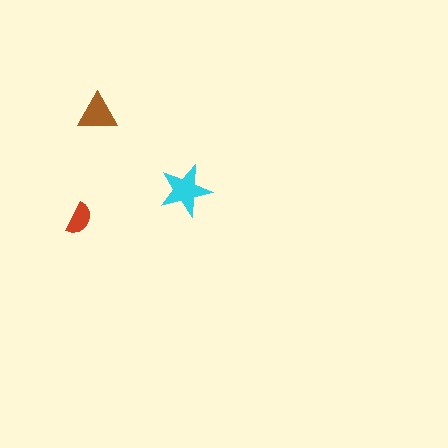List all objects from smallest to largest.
The red semicircle, the brown triangle, the cyan star.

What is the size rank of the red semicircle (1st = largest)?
3rd.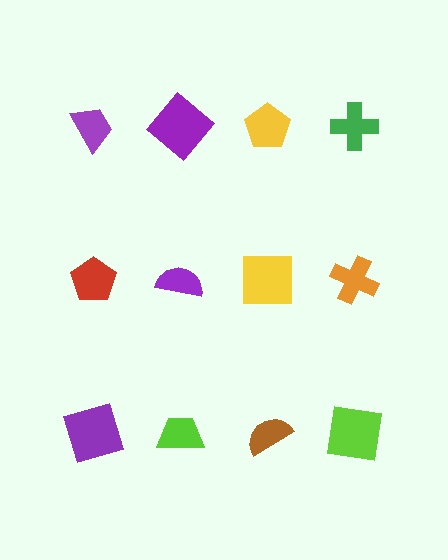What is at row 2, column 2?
A purple semicircle.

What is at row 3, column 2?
A lime trapezoid.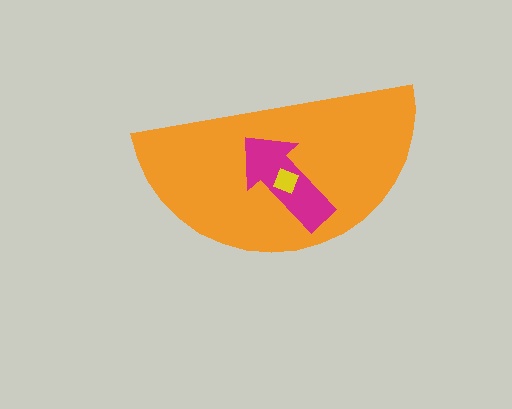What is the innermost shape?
The yellow diamond.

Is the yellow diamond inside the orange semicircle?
Yes.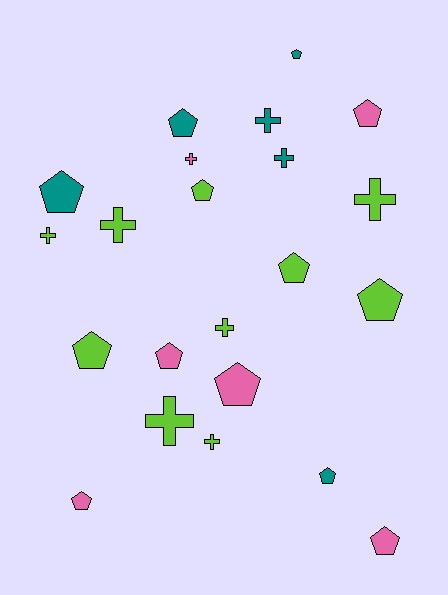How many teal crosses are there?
There are 2 teal crosses.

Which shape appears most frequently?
Pentagon, with 13 objects.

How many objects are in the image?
There are 22 objects.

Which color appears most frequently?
Lime, with 10 objects.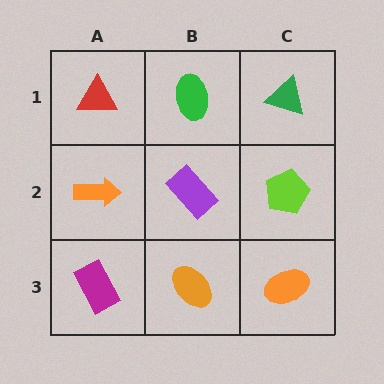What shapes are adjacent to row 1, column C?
A lime pentagon (row 2, column C), a green ellipse (row 1, column B).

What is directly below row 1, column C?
A lime pentagon.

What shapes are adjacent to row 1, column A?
An orange arrow (row 2, column A), a green ellipse (row 1, column B).